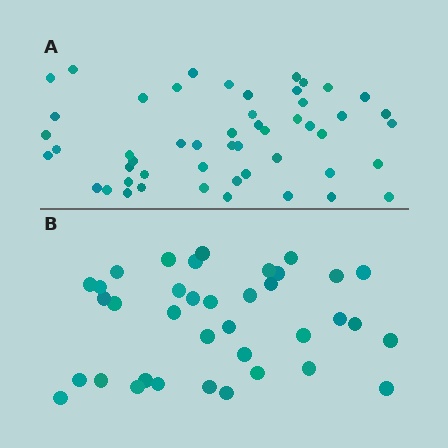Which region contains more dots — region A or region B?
Region A (the top region) has more dots.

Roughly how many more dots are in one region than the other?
Region A has approximately 15 more dots than region B.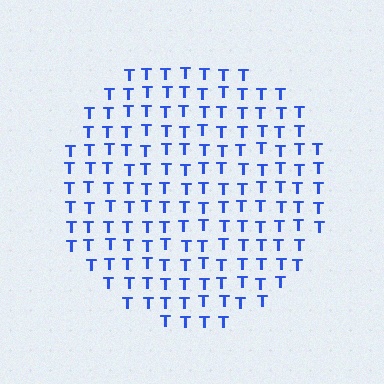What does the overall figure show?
The overall figure shows a circle.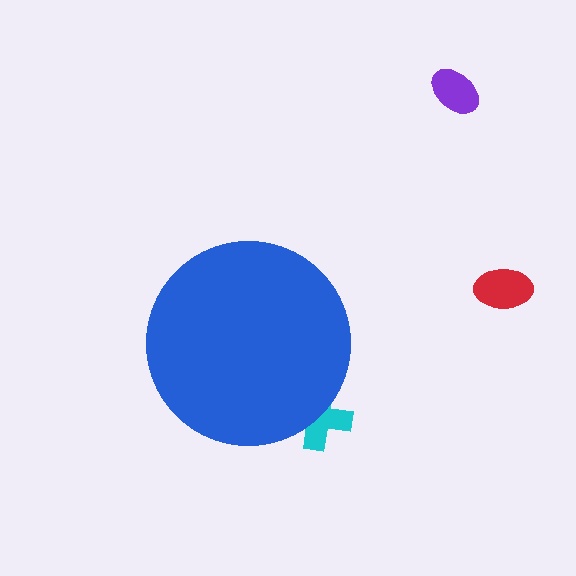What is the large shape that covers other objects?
A blue circle.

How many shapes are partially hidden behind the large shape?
1 shape is partially hidden.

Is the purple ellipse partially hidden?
No, the purple ellipse is fully visible.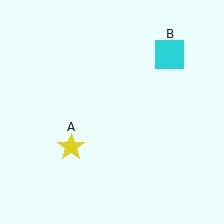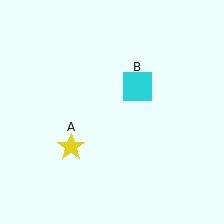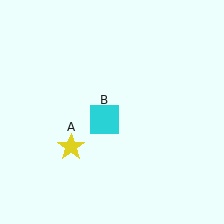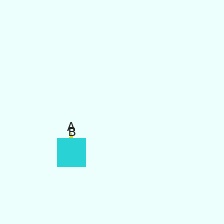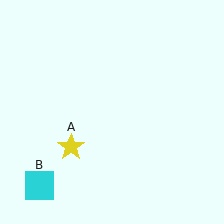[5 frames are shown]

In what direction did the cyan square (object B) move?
The cyan square (object B) moved down and to the left.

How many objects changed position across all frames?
1 object changed position: cyan square (object B).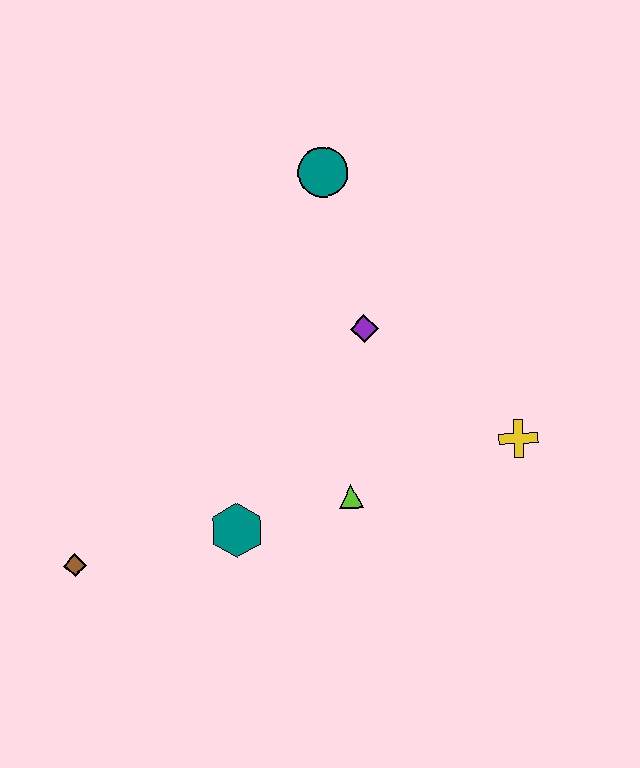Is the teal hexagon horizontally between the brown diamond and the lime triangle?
Yes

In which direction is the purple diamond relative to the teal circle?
The purple diamond is below the teal circle.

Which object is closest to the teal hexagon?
The lime triangle is closest to the teal hexagon.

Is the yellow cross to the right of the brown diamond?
Yes